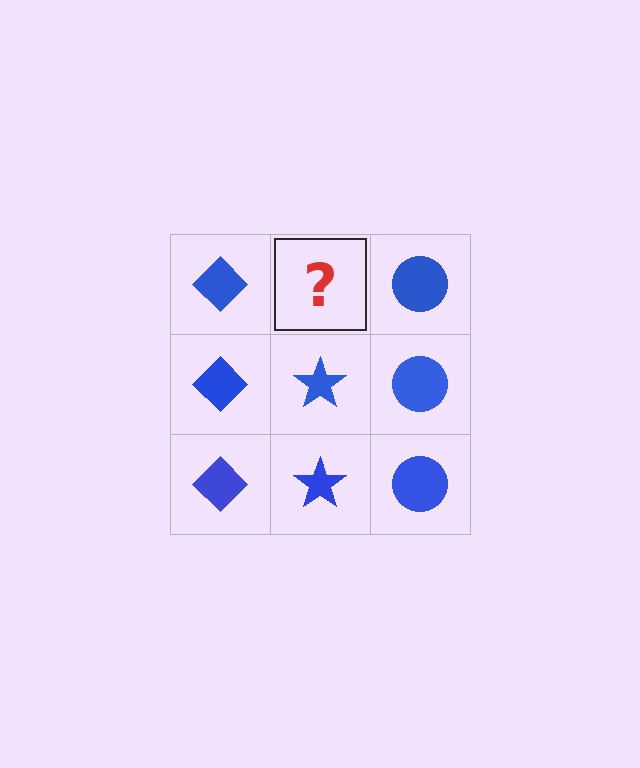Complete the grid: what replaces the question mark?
The question mark should be replaced with a blue star.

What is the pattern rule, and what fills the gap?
The rule is that each column has a consistent shape. The gap should be filled with a blue star.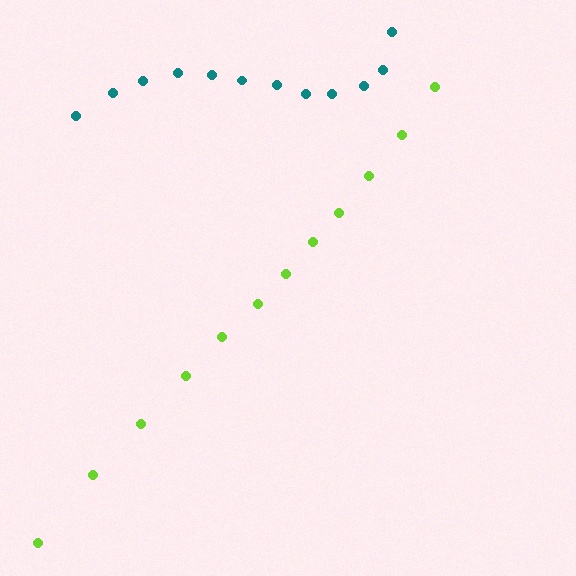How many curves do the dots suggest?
There are 2 distinct paths.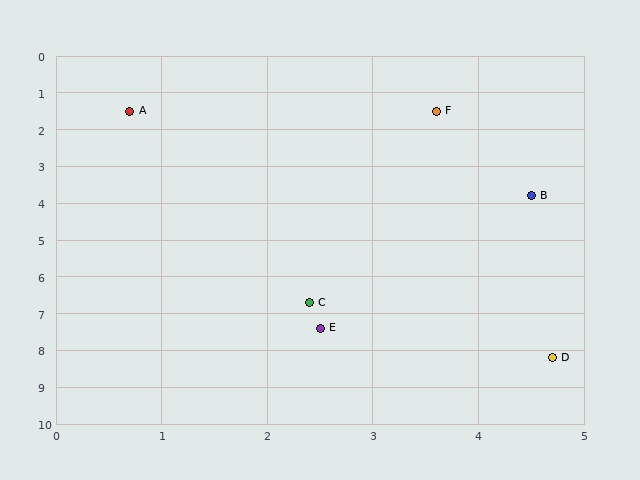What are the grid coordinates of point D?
Point D is at approximately (4.7, 8.2).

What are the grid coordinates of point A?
Point A is at approximately (0.7, 1.5).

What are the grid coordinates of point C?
Point C is at approximately (2.4, 6.7).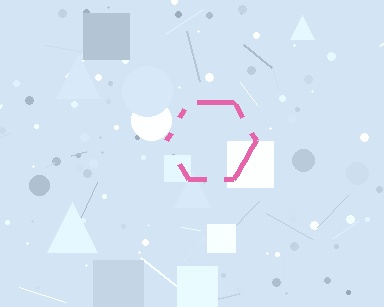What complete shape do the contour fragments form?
The contour fragments form a hexagon.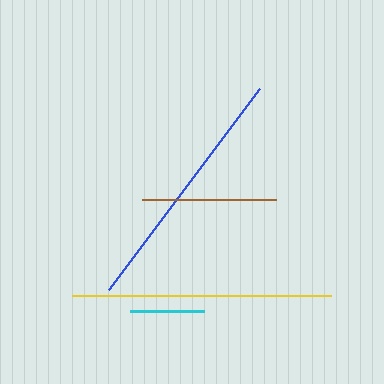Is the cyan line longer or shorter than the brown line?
The brown line is longer than the cyan line.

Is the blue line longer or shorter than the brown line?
The blue line is longer than the brown line.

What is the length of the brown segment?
The brown segment is approximately 134 pixels long.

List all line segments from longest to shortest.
From longest to shortest: yellow, blue, brown, cyan.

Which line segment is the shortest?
The cyan line is the shortest at approximately 74 pixels.